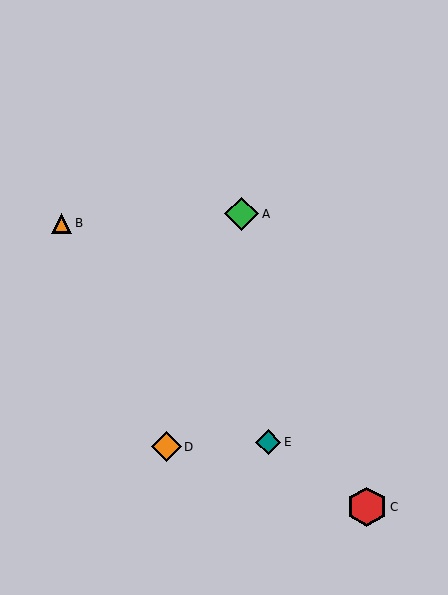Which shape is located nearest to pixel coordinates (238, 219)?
The green diamond (labeled A) at (242, 214) is nearest to that location.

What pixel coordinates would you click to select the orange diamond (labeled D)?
Click at (167, 447) to select the orange diamond D.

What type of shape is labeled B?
Shape B is an orange triangle.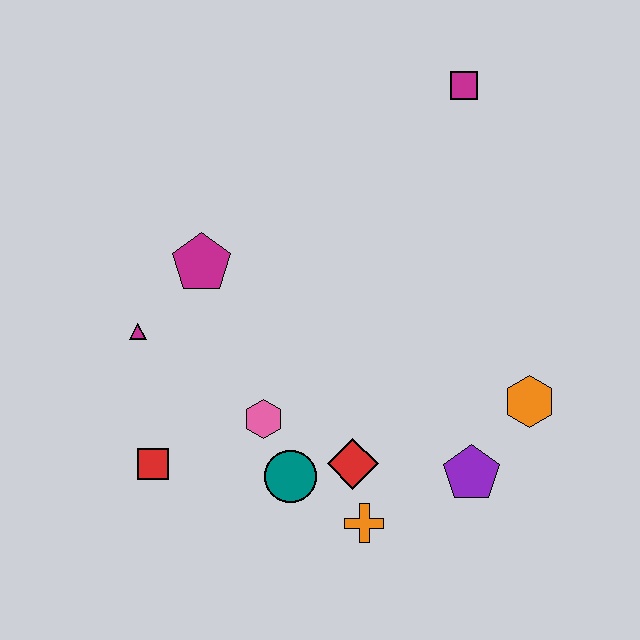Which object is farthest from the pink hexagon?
The magenta square is farthest from the pink hexagon.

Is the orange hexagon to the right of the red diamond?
Yes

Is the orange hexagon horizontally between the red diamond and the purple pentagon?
No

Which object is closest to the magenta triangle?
The magenta pentagon is closest to the magenta triangle.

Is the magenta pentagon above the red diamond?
Yes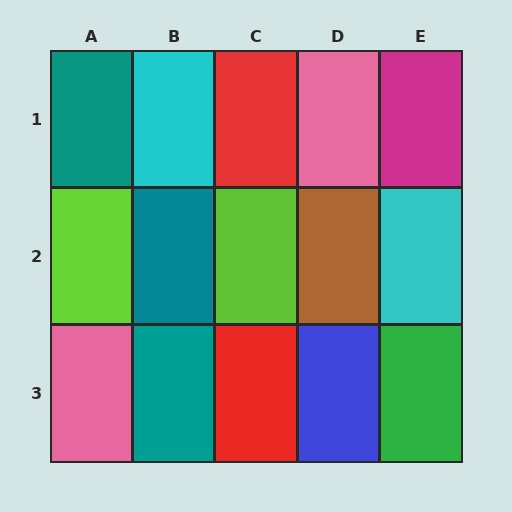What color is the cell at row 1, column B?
Cyan.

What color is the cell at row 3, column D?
Blue.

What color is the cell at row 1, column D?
Pink.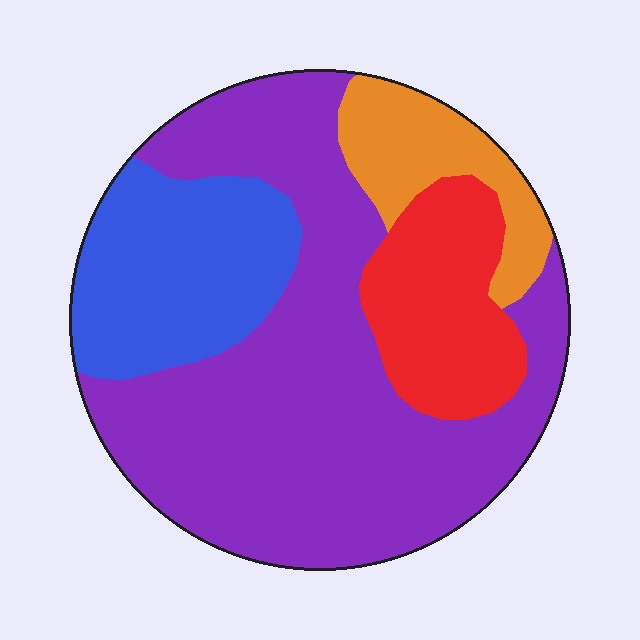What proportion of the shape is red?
Red takes up less than a quarter of the shape.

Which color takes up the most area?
Purple, at roughly 55%.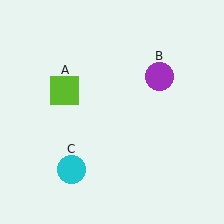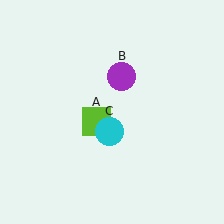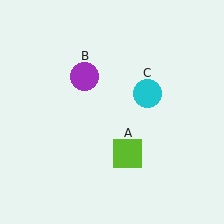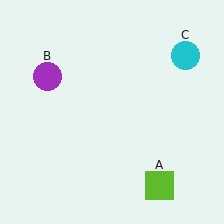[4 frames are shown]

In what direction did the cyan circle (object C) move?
The cyan circle (object C) moved up and to the right.